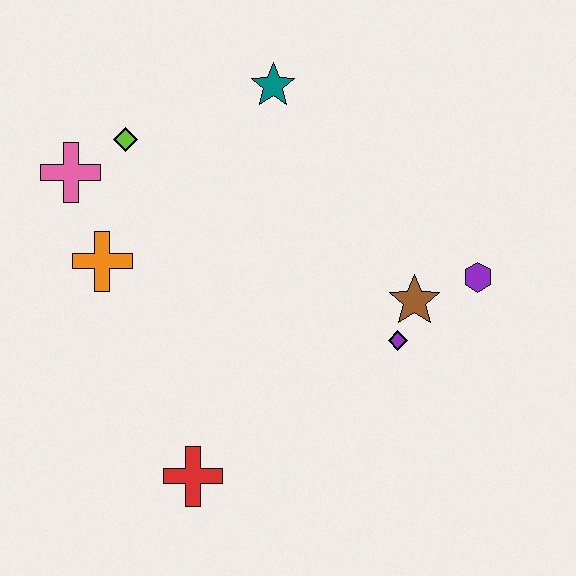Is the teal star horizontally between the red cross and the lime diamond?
No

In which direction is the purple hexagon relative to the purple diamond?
The purple hexagon is to the right of the purple diamond.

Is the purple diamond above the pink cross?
No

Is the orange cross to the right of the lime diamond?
No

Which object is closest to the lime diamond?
The pink cross is closest to the lime diamond.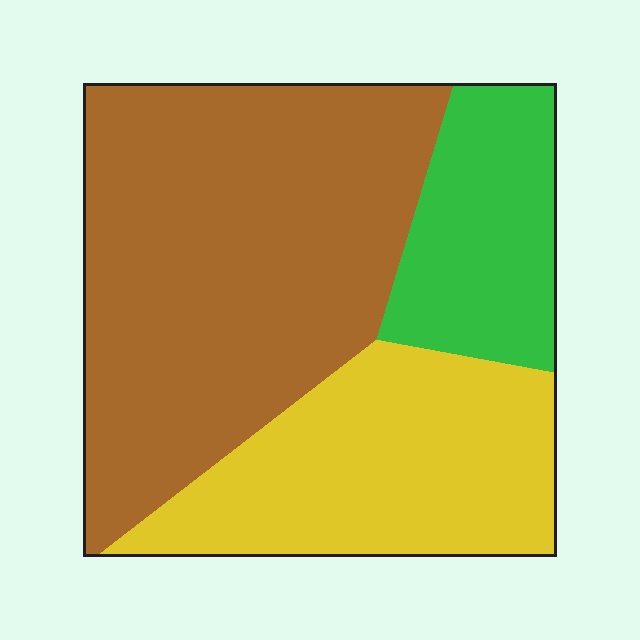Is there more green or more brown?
Brown.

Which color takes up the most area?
Brown, at roughly 55%.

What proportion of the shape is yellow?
Yellow covers 30% of the shape.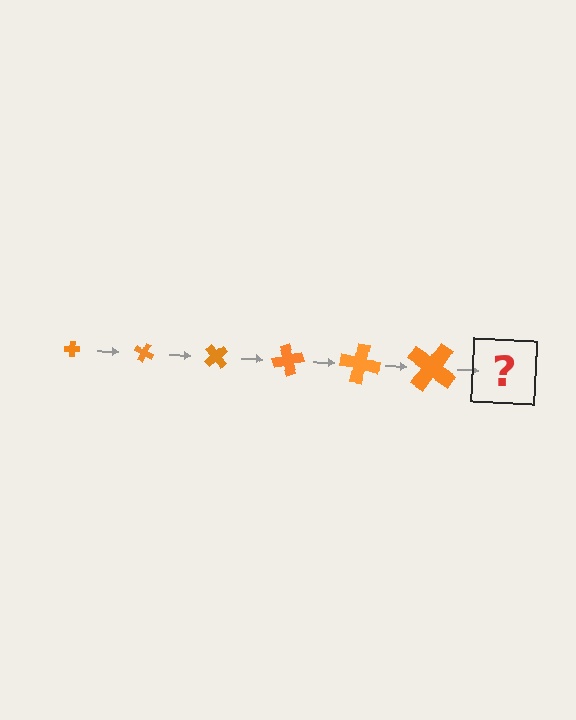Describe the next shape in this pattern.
It should be a cross, larger than the previous one and rotated 150 degrees from the start.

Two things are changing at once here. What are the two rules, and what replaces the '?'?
The two rules are that the cross grows larger each step and it rotates 25 degrees each step. The '?' should be a cross, larger than the previous one and rotated 150 degrees from the start.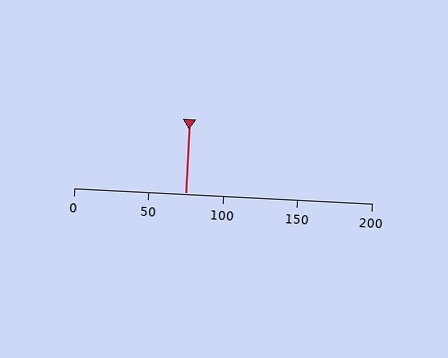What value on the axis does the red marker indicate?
The marker indicates approximately 75.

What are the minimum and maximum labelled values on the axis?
The axis runs from 0 to 200.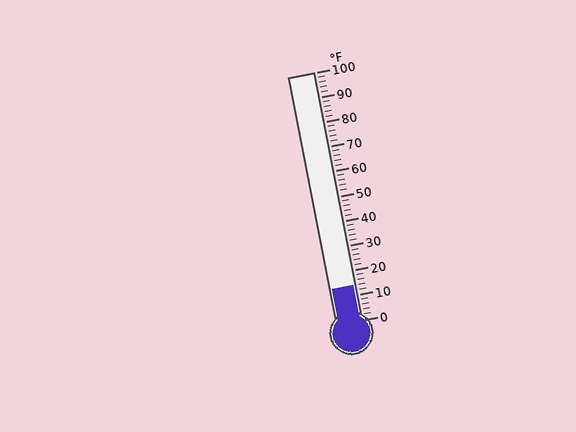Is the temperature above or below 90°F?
The temperature is below 90°F.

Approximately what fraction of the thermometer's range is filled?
The thermometer is filled to approximately 15% of its range.